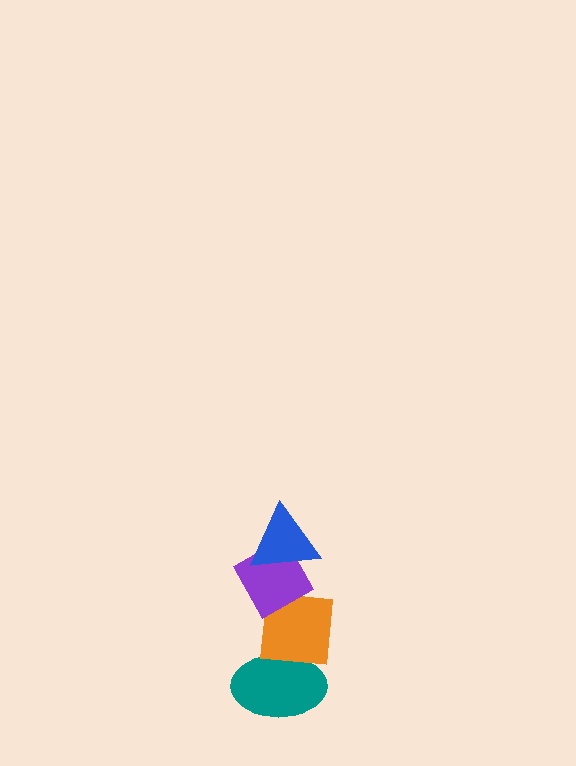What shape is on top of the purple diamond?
The blue triangle is on top of the purple diamond.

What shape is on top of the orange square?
The purple diamond is on top of the orange square.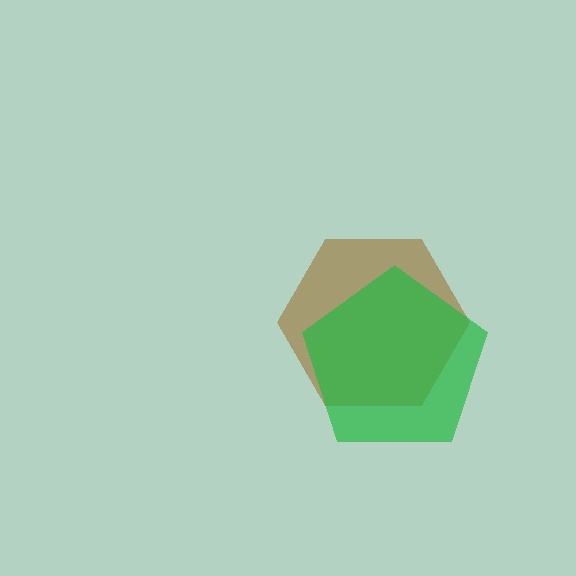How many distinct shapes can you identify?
There are 2 distinct shapes: a brown hexagon, a green pentagon.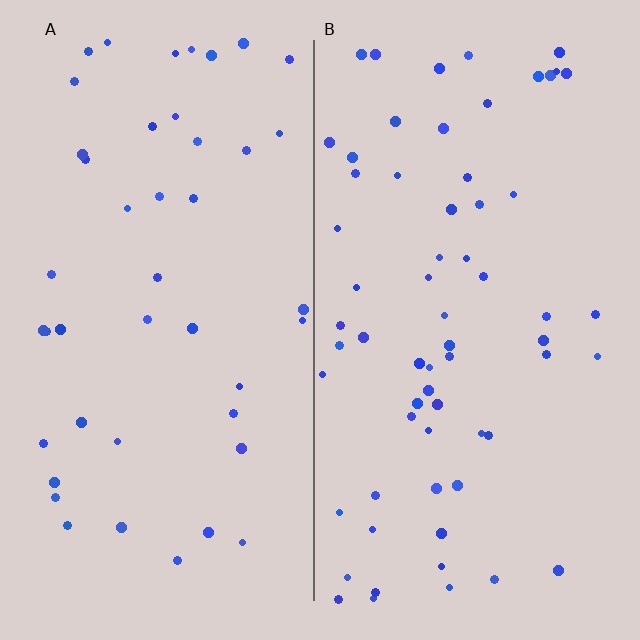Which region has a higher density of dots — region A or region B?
B (the right).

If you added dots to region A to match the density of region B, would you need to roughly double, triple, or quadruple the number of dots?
Approximately double.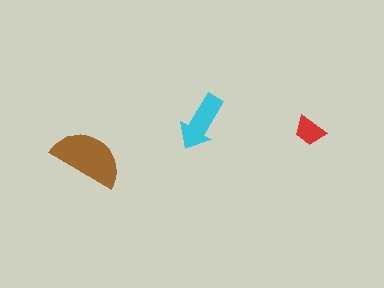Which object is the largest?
The brown semicircle.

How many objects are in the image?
There are 3 objects in the image.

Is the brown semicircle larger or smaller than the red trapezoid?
Larger.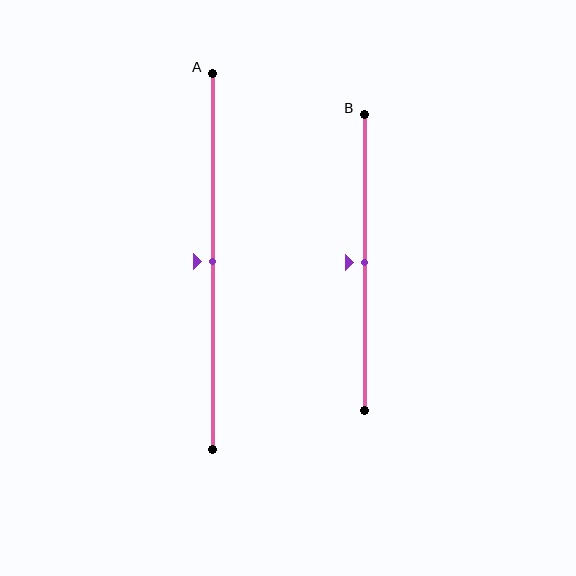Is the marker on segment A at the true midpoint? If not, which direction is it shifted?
Yes, the marker on segment A is at the true midpoint.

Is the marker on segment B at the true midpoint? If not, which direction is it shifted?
Yes, the marker on segment B is at the true midpoint.